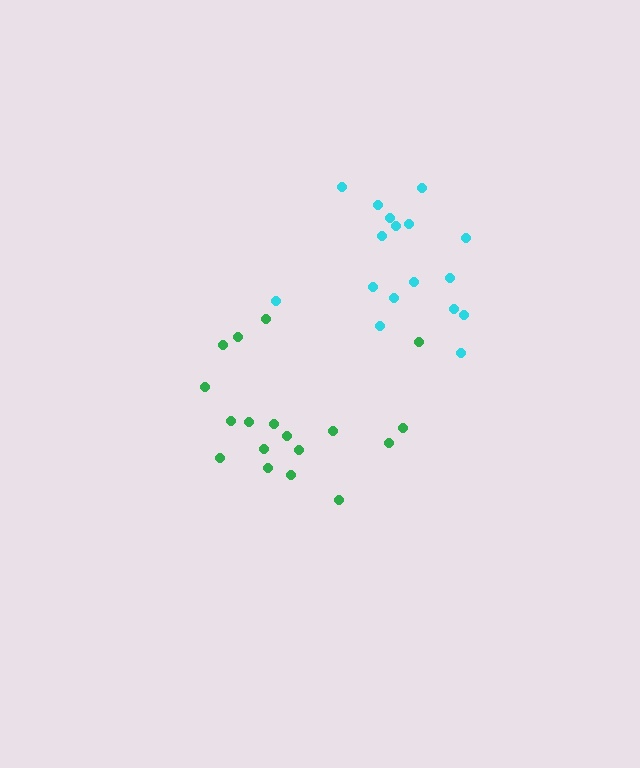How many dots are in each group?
Group 1: 17 dots, Group 2: 18 dots (35 total).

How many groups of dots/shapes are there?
There are 2 groups.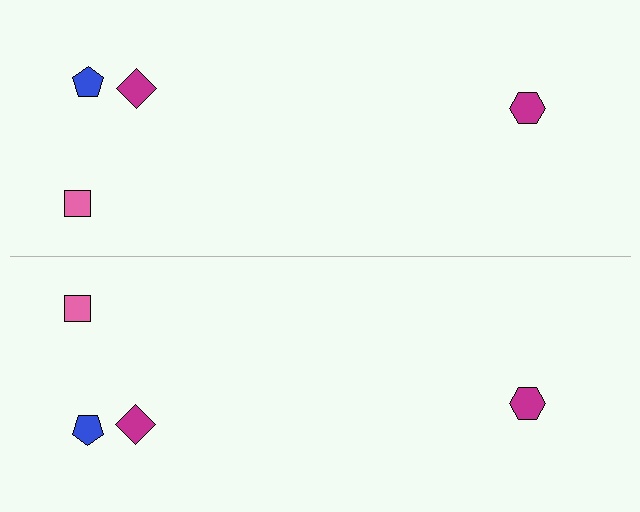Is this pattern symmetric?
Yes, this pattern has bilateral (reflection) symmetry.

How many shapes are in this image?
There are 8 shapes in this image.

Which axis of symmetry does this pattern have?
The pattern has a horizontal axis of symmetry running through the center of the image.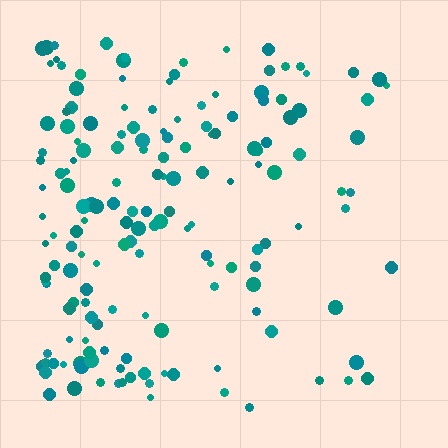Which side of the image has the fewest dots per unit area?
The right.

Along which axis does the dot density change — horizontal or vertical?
Horizontal.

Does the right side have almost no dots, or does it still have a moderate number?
Still a moderate number, just noticeably fewer than the left.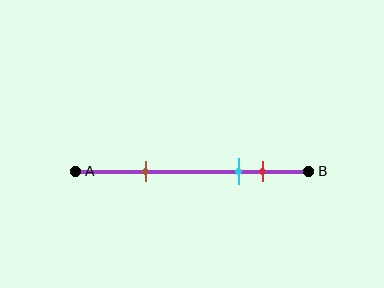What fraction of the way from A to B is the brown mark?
The brown mark is approximately 30% (0.3) of the way from A to B.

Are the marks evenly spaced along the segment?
No, the marks are not evenly spaced.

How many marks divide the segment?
There are 3 marks dividing the segment.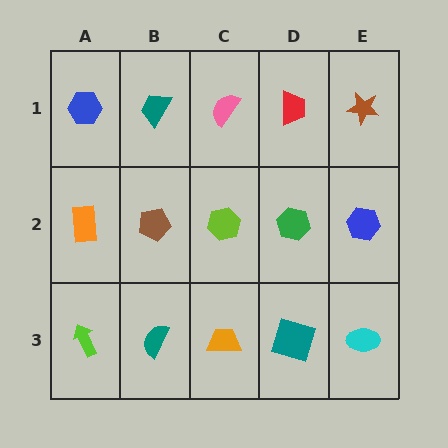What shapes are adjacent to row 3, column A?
An orange rectangle (row 2, column A), a teal semicircle (row 3, column B).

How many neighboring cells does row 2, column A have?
3.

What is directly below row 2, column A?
A lime arrow.